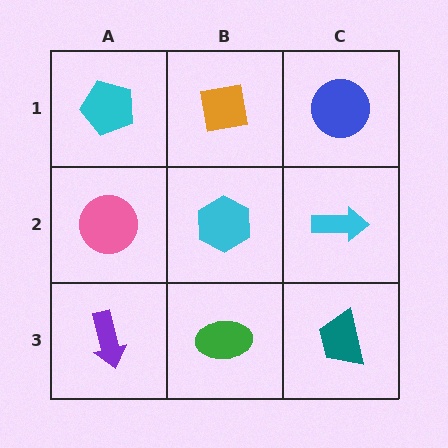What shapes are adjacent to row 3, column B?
A cyan hexagon (row 2, column B), a purple arrow (row 3, column A), a teal trapezoid (row 3, column C).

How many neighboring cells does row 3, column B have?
3.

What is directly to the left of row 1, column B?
A cyan pentagon.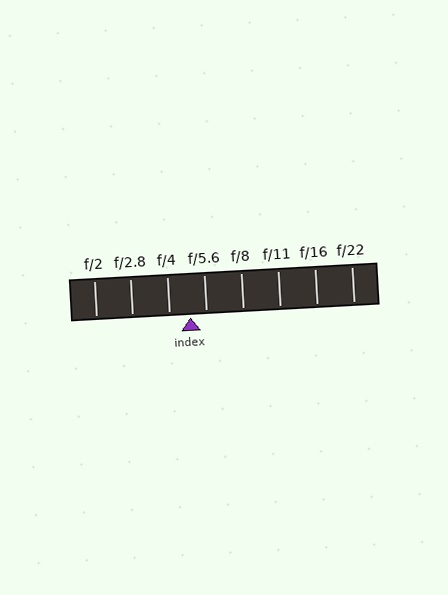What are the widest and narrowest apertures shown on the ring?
The widest aperture shown is f/2 and the narrowest is f/22.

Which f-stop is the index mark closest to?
The index mark is closest to f/5.6.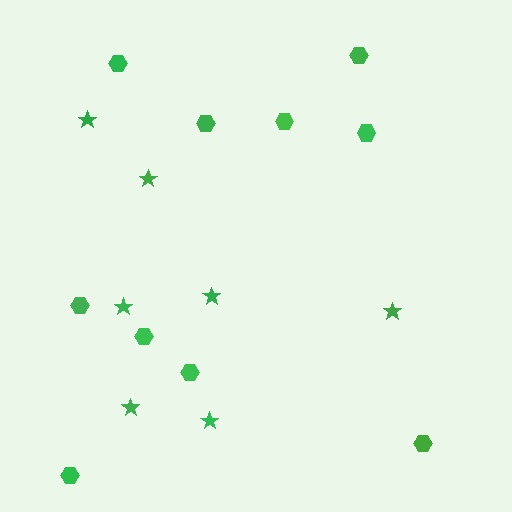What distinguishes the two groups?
There are 2 groups: one group of stars (7) and one group of hexagons (10).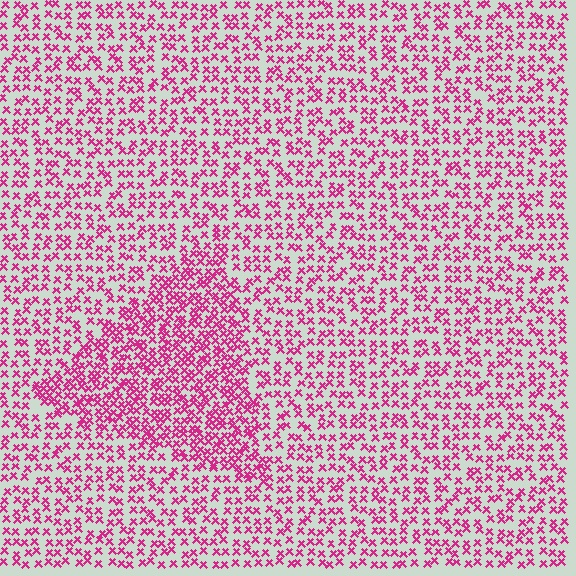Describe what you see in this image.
The image contains small magenta elements arranged at two different densities. A triangle-shaped region is visible where the elements are more densely packed than the surrounding area.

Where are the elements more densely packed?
The elements are more densely packed inside the triangle boundary.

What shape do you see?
I see a triangle.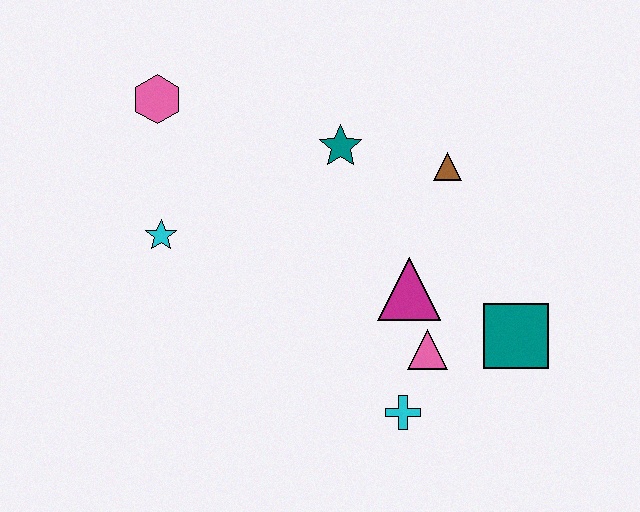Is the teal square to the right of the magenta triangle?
Yes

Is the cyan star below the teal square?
No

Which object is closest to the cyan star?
The pink hexagon is closest to the cyan star.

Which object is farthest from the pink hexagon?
The teal square is farthest from the pink hexagon.